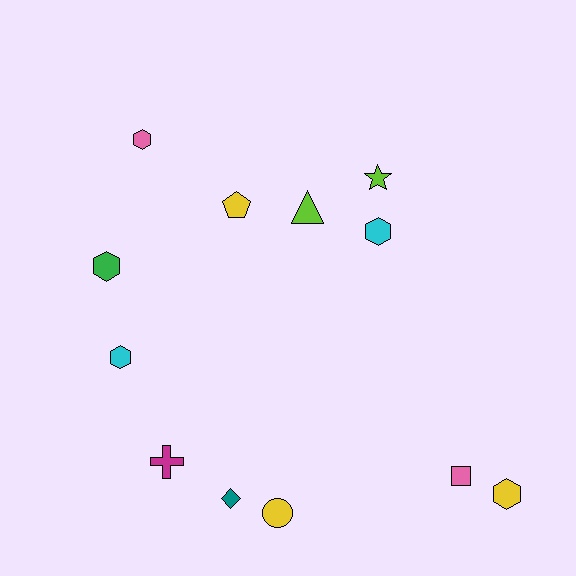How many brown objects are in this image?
There are no brown objects.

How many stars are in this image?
There is 1 star.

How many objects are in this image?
There are 12 objects.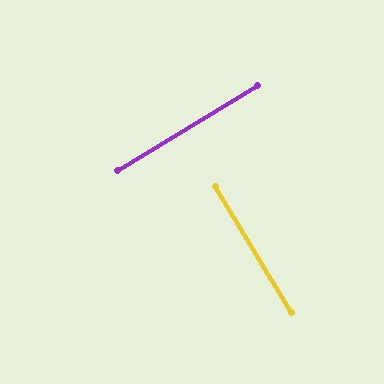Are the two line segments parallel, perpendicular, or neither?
Perpendicular — they meet at approximately 90°.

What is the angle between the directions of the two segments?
Approximately 90 degrees.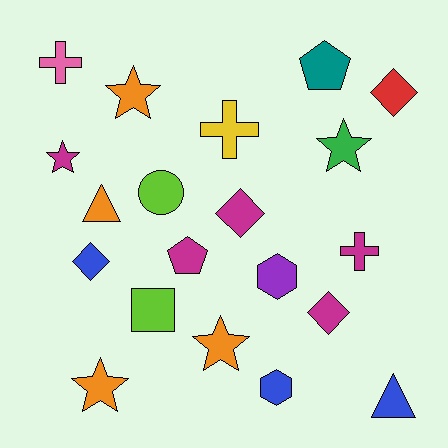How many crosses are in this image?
There are 3 crosses.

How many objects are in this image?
There are 20 objects.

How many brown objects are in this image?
There are no brown objects.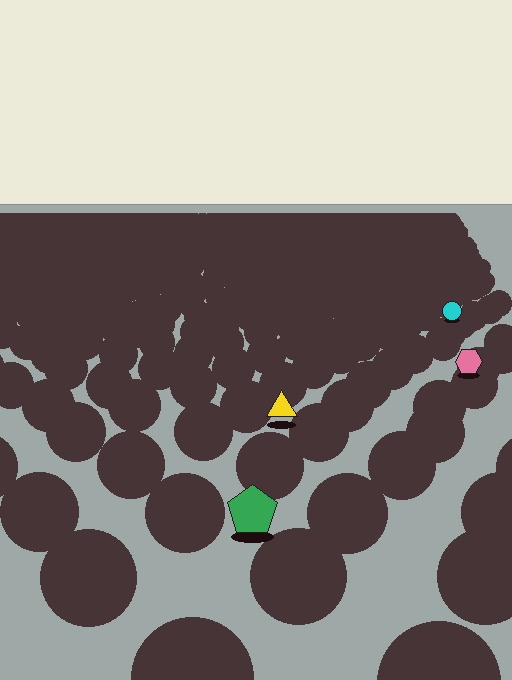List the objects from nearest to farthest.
From nearest to farthest: the green pentagon, the yellow triangle, the pink hexagon, the cyan circle.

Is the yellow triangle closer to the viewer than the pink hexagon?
Yes. The yellow triangle is closer — you can tell from the texture gradient: the ground texture is coarser near it.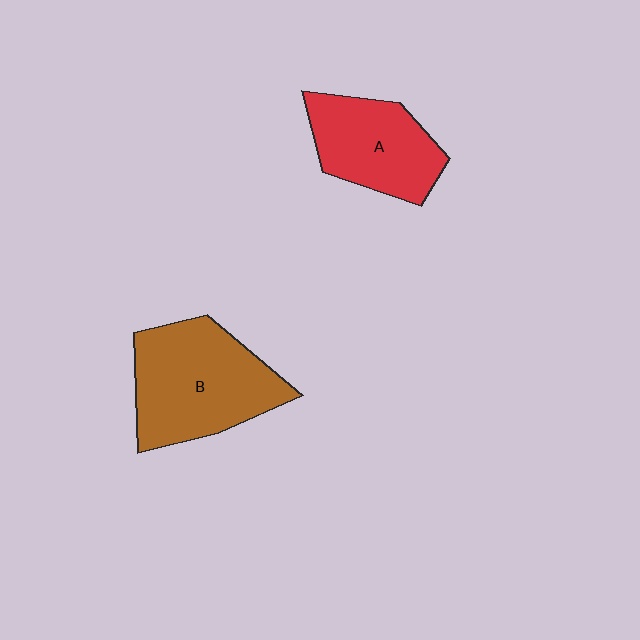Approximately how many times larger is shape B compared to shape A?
Approximately 1.4 times.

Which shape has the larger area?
Shape B (brown).